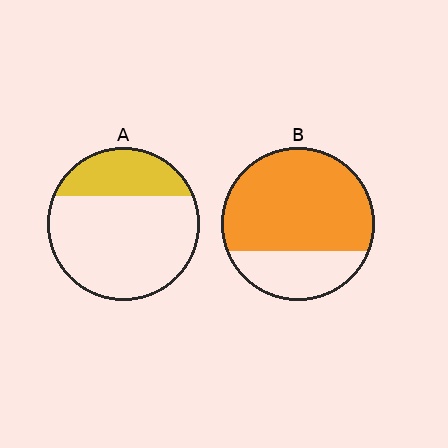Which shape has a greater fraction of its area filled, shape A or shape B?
Shape B.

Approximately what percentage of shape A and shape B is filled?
A is approximately 25% and B is approximately 70%.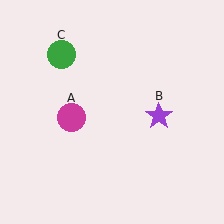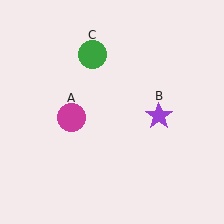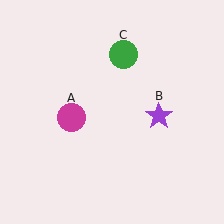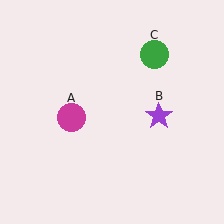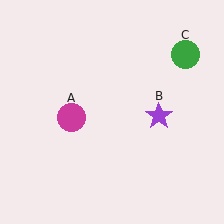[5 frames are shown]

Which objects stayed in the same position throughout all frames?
Magenta circle (object A) and purple star (object B) remained stationary.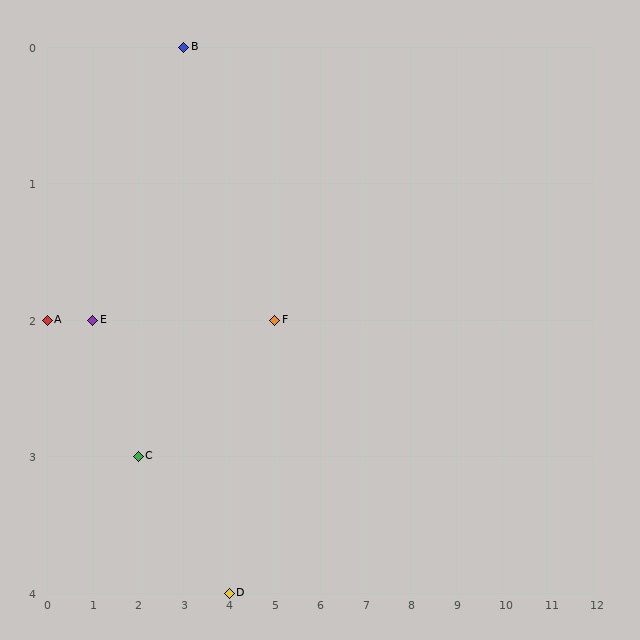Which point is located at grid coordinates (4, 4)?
Point D is at (4, 4).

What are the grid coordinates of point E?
Point E is at grid coordinates (1, 2).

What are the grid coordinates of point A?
Point A is at grid coordinates (0, 2).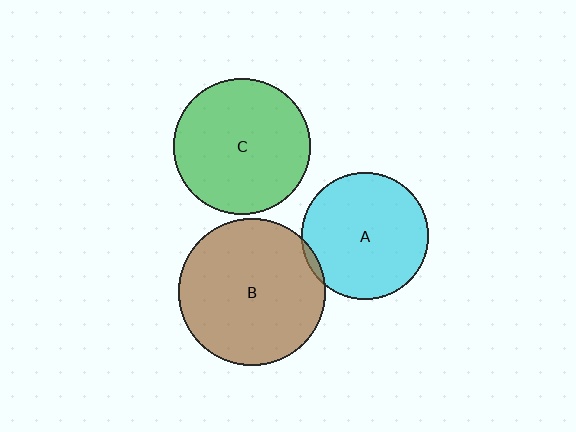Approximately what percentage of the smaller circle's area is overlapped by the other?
Approximately 5%.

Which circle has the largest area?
Circle B (brown).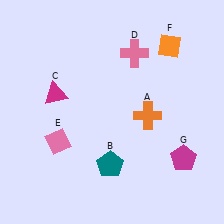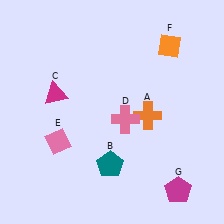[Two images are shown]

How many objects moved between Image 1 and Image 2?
2 objects moved between the two images.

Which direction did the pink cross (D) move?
The pink cross (D) moved down.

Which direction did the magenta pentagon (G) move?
The magenta pentagon (G) moved down.